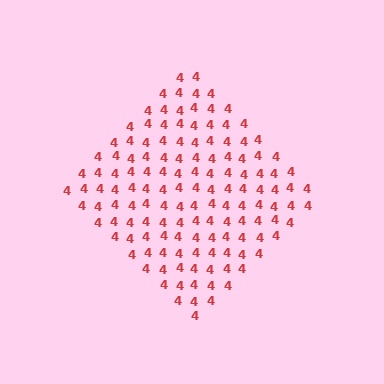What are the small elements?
The small elements are digit 4's.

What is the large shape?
The large shape is a diamond.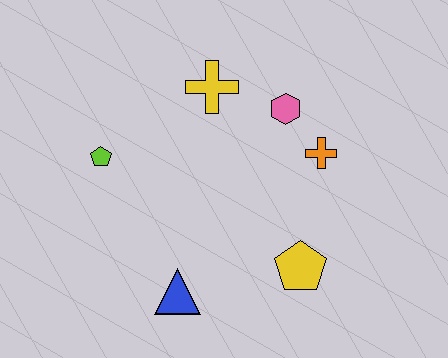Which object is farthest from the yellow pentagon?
The lime pentagon is farthest from the yellow pentagon.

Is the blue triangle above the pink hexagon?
No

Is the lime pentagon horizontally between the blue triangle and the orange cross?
No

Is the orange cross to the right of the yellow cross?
Yes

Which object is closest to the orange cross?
The pink hexagon is closest to the orange cross.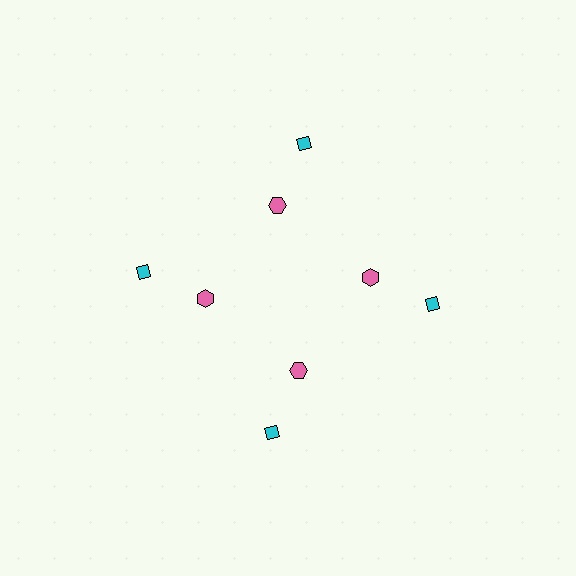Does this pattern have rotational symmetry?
Yes, this pattern has 4-fold rotational symmetry. It looks the same after rotating 90 degrees around the center.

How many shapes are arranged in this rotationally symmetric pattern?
There are 8 shapes, arranged in 4 groups of 2.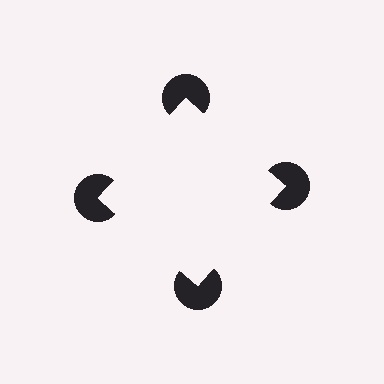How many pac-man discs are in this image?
There are 4 — one at each vertex of the illusory square.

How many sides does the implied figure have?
4 sides.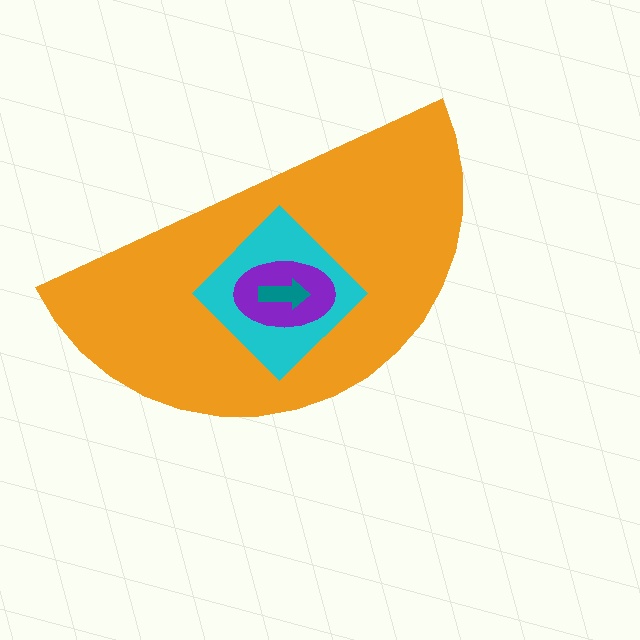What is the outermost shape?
The orange semicircle.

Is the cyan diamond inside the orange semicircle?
Yes.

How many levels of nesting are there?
4.